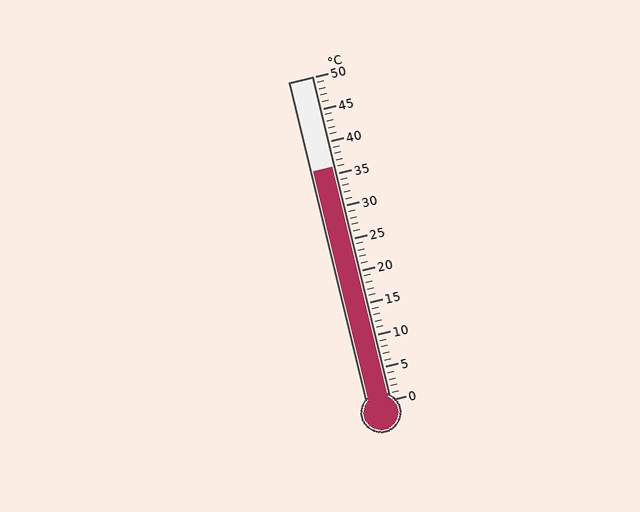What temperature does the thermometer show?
The thermometer shows approximately 36°C.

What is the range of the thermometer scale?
The thermometer scale ranges from 0°C to 50°C.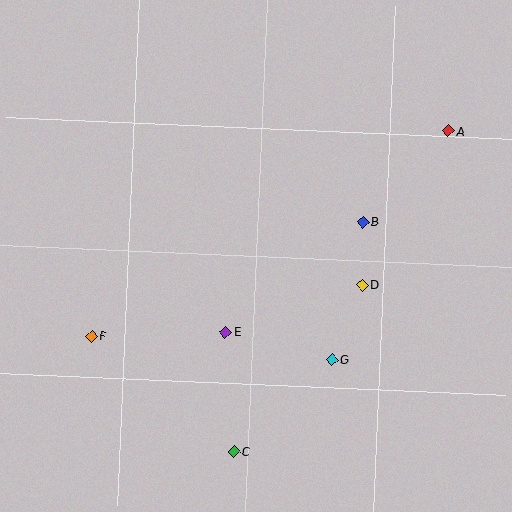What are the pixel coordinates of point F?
Point F is at (91, 336).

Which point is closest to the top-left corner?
Point F is closest to the top-left corner.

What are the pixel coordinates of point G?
Point G is at (332, 359).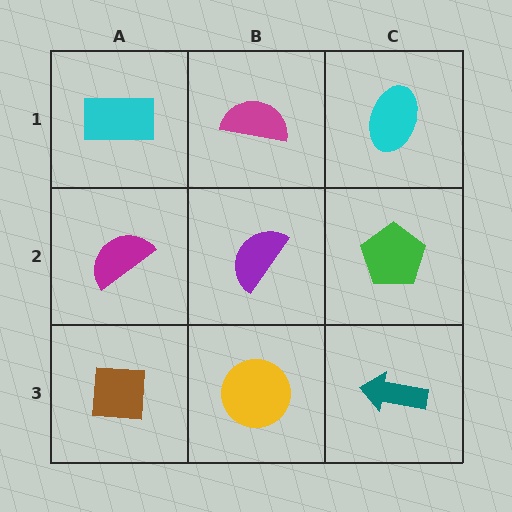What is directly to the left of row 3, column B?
A brown square.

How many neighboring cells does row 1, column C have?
2.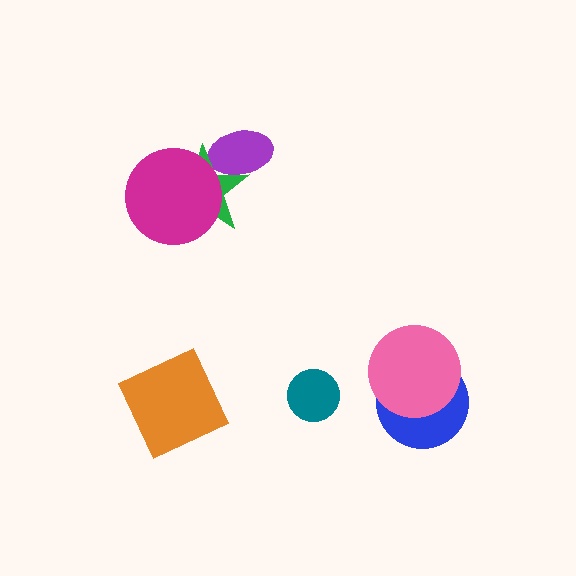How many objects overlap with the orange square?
0 objects overlap with the orange square.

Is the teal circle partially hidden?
No, no other shape covers it.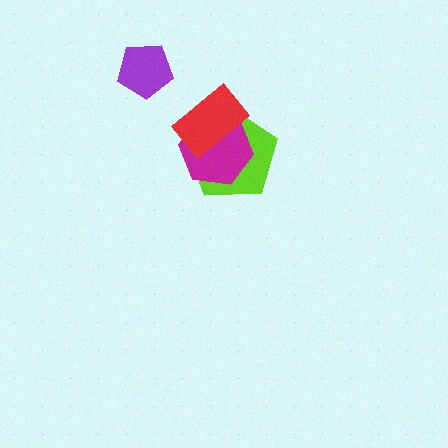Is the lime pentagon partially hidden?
Yes, it is partially covered by another shape.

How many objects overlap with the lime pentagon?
2 objects overlap with the lime pentagon.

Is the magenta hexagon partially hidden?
Yes, it is partially covered by another shape.